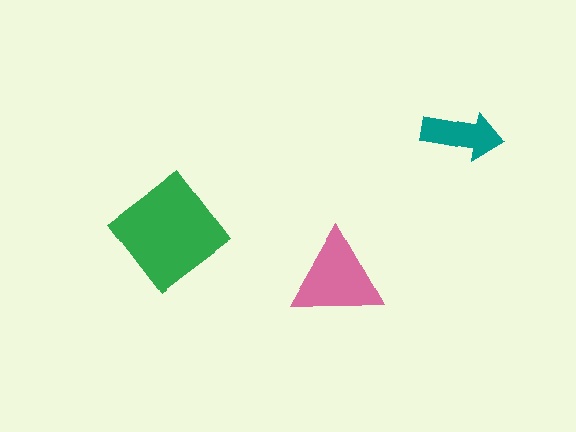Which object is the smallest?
The teal arrow.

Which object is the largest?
The green diamond.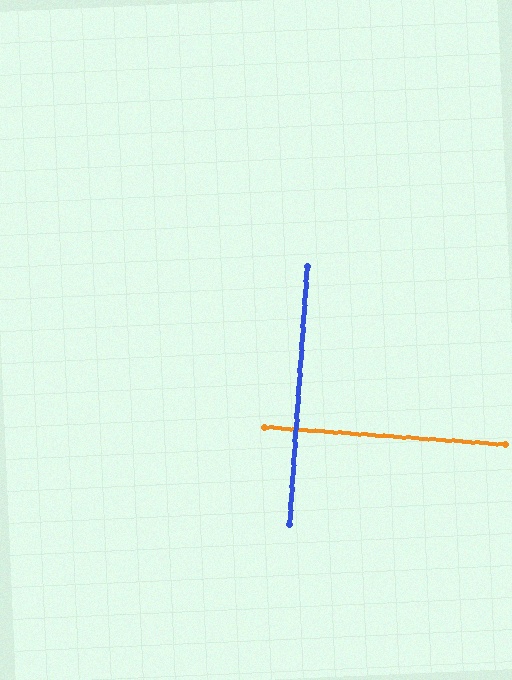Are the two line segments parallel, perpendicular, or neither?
Perpendicular — they meet at approximately 90°.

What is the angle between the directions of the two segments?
Approximately 90 degrees.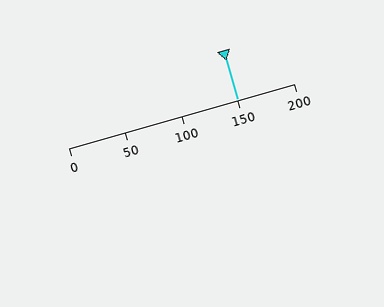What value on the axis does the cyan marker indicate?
The marker indicates approximately 150.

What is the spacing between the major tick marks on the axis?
The major ticks are spaced 50 apart.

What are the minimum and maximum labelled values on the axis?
The axis runs from 0 to 200.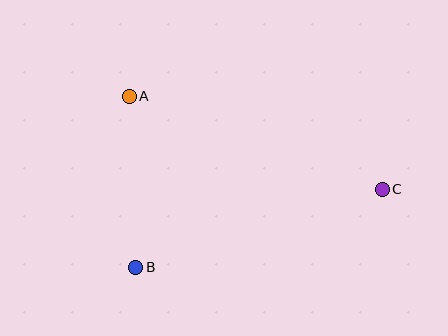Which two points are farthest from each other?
Points A and C are farthest from each other.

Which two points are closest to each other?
Points A and B are closest to each other.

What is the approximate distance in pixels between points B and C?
The distance between B and C is approximately 259 pixels.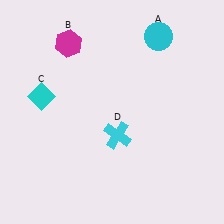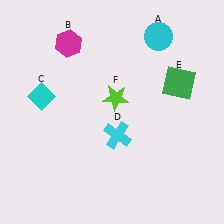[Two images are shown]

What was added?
A green square (E), a lime star (F) were added in Image 2.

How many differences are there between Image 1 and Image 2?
There are 2 differences between the two images.